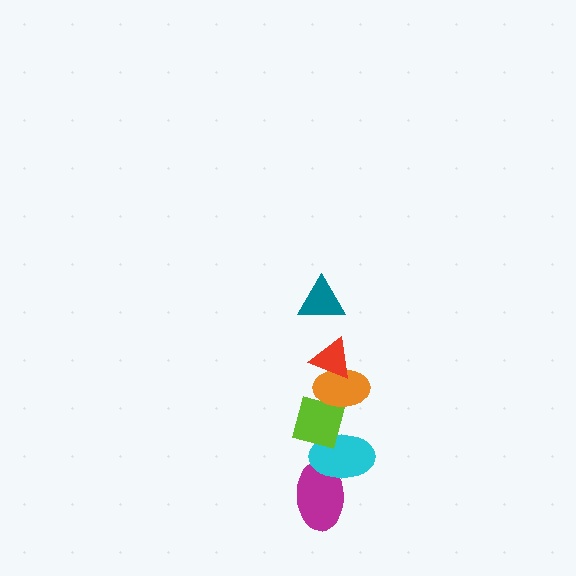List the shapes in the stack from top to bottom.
From top to bottom: the teal triangle, the red triangle, the orange ellipse, the lime square, the cyan ellipse, the magenta ellipse.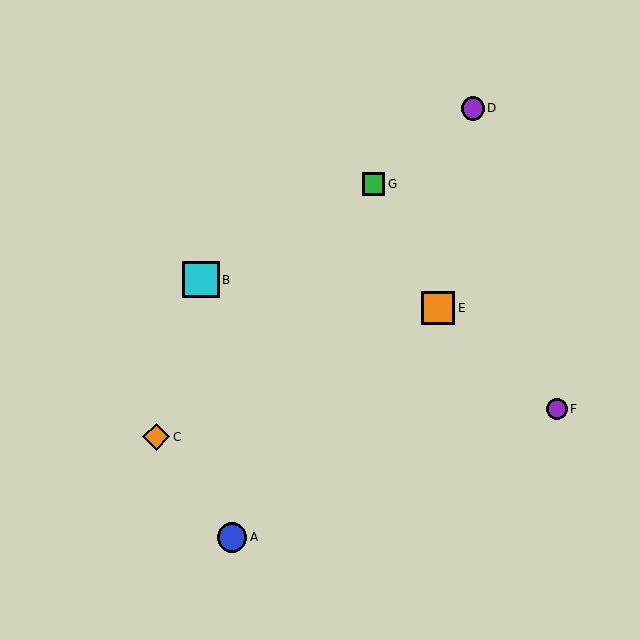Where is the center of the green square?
The center of the green square is at (373, 184).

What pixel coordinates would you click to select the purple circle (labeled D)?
Click at (473, 108) to select the purple circle D.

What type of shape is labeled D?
Shape D is a purple circle.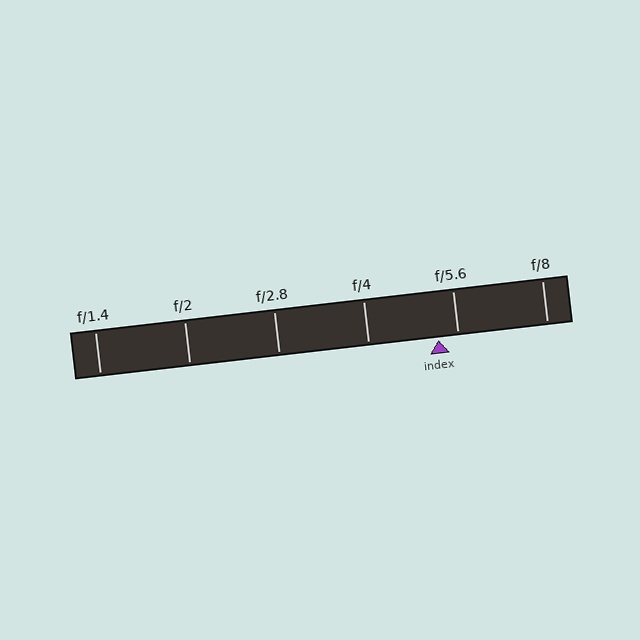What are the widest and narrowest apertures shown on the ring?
The widest aperture shown is f/1.4 and the narrowest is f/8.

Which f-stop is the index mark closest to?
The index mark is closest to f/5.6.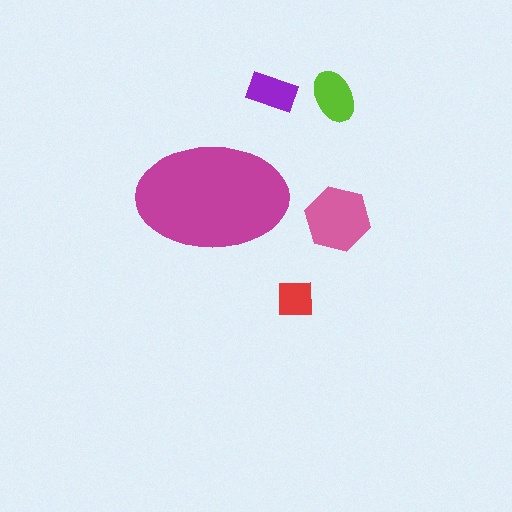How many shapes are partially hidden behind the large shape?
0 shapes are partially hidden.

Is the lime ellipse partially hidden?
No, the lime ellipse is fully visible.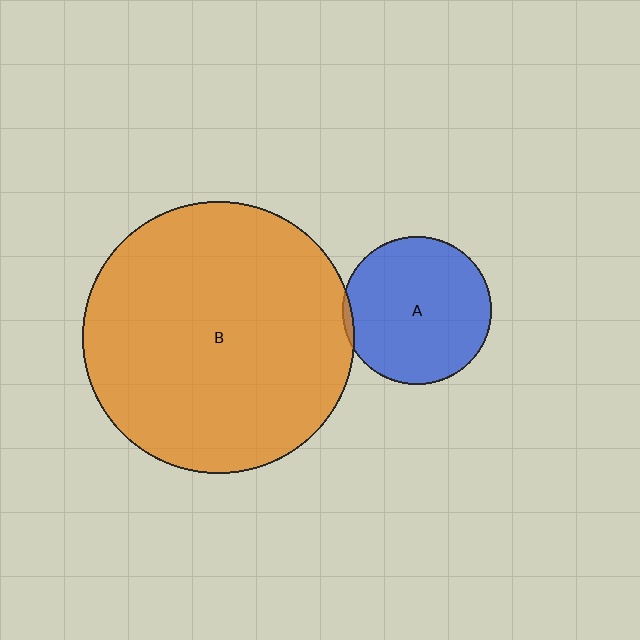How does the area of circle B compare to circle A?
Approximately 3.3 times.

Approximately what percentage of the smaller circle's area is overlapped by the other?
Approximately 5%.